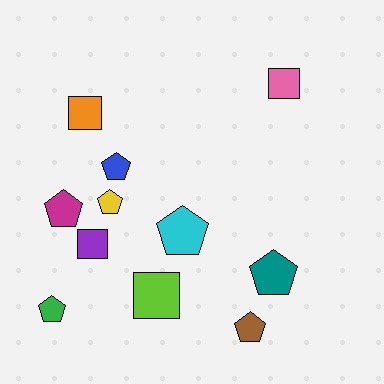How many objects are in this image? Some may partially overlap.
There are 11 objects.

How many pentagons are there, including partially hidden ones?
There are 7 pentagons.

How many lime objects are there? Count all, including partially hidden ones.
There is 1 lime object.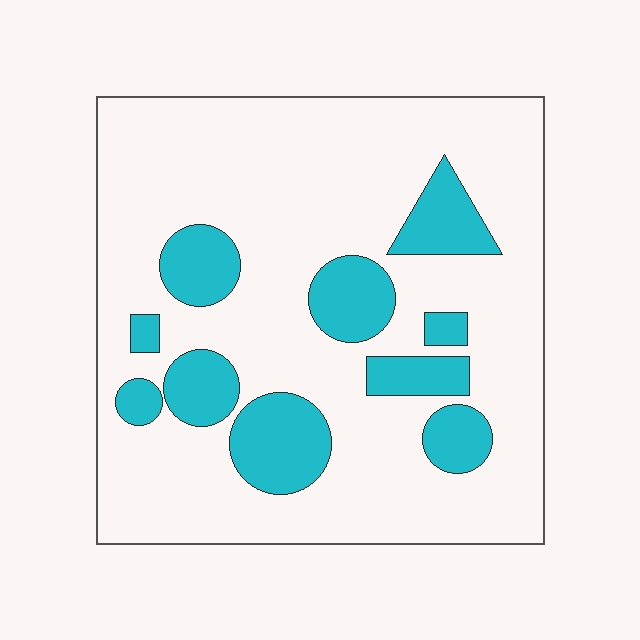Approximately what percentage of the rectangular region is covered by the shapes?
Approximately 20%.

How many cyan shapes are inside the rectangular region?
10.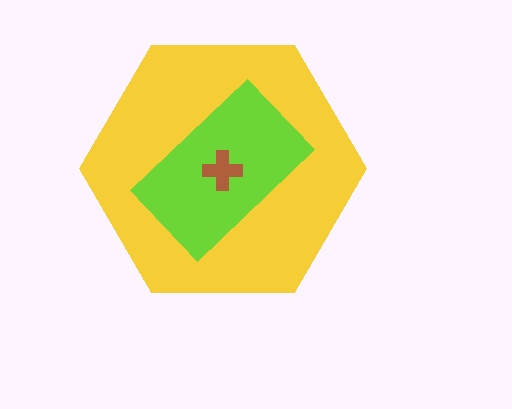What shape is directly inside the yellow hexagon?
The lime rectangle.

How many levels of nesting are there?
3.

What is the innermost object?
The brown cross.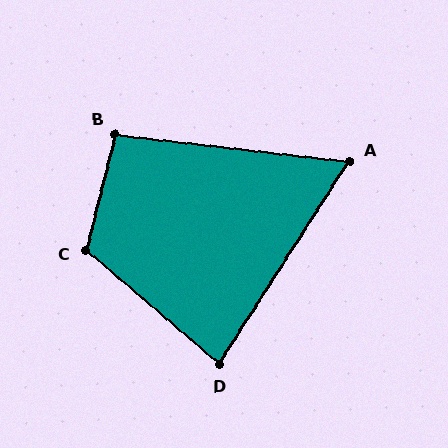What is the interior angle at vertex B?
Approximately 98 degrees (obtuse).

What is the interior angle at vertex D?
Approximately 82 degrees (acute).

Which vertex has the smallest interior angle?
A, at approximately 64 degrees.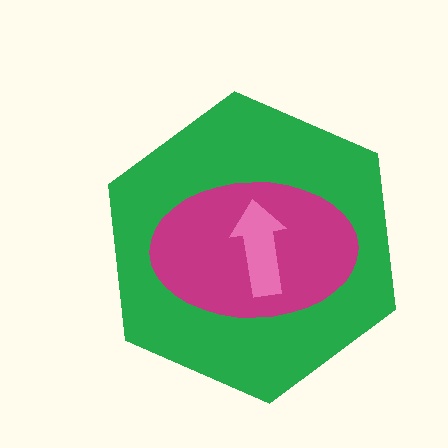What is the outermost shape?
The green hexagon.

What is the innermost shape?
The pink arrow.